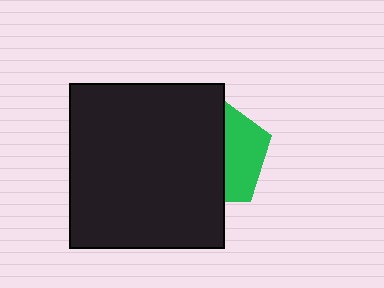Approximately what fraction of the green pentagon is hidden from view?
Roughly 62% of the green pentagon is hidden behind the black rectangle.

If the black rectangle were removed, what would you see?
You would see the complete green pentagon.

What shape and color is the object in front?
The object in front is a black rectangle.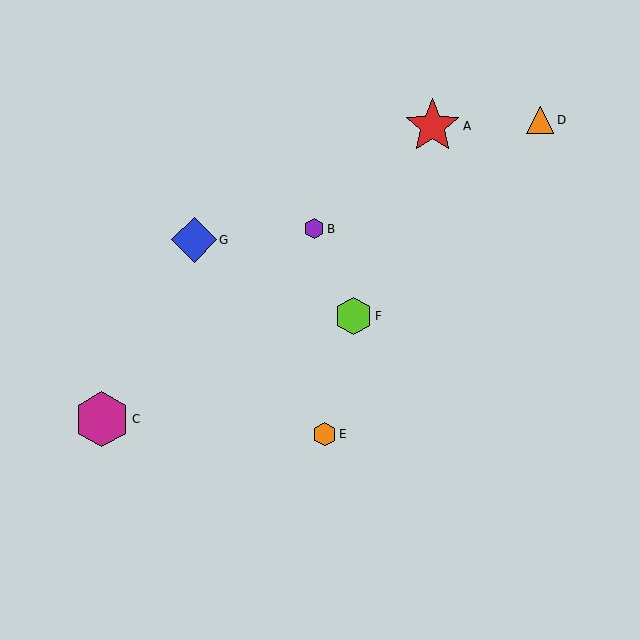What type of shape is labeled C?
Shape C is a magenta hexagon.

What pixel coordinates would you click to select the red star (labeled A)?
Click at (433, 126) to select the red star A.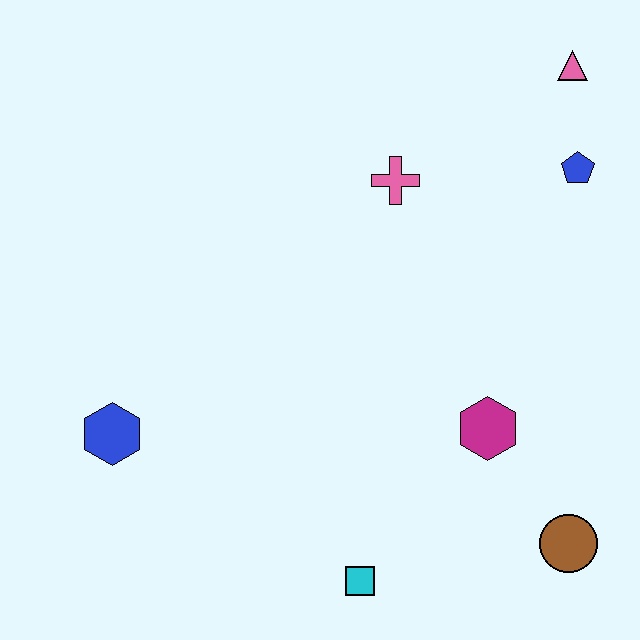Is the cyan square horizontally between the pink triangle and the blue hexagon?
Yes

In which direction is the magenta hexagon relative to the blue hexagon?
The magenta hexagon is to the right of the blue hexagon.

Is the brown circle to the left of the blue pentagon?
Yes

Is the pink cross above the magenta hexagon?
Yes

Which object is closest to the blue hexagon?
The cyan square is closest to the blue hexagon.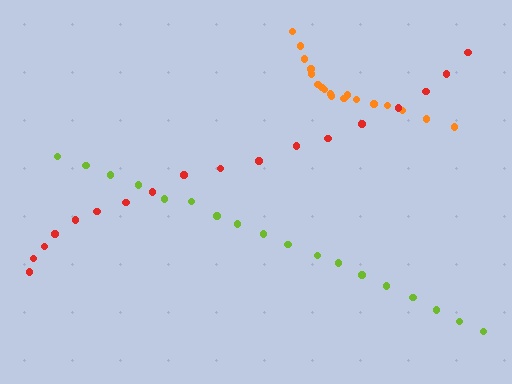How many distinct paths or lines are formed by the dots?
There are 3 distinct paths.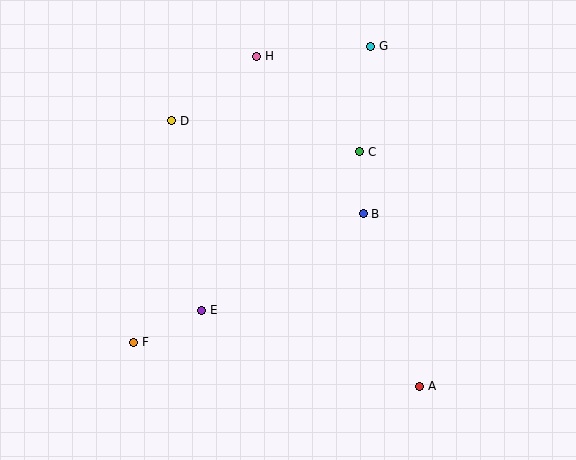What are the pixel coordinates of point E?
Point E is at (202, 310).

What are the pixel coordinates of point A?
Point A is at (420, 386).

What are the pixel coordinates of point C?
Point C is at (360, 152).